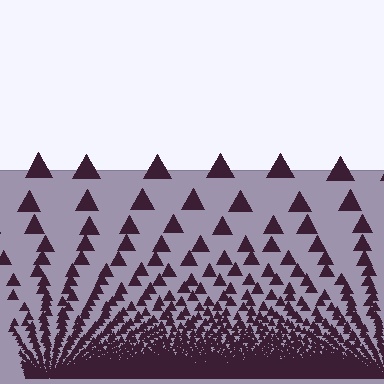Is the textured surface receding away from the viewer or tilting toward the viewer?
The surface appears to tilt toward the viewer. Texture elements get larger and sparser toward the top.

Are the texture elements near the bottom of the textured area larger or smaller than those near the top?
Smaller. The gradient is inverted — elements near the bottom are smaller and denser.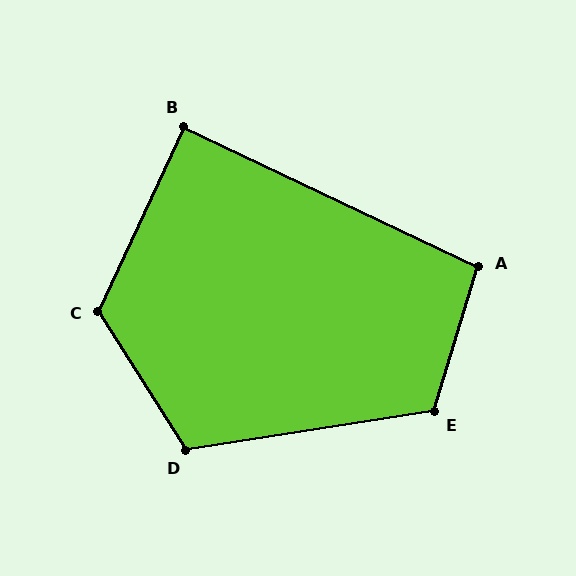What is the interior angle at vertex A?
Approximately 99 degrees (obtuse).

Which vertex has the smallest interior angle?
B, at approximately 90 degrees.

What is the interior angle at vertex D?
Approximately 114 degrees (obtuse).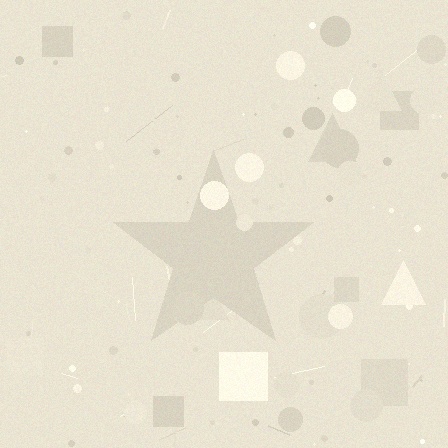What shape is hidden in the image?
A star is hidden in the image.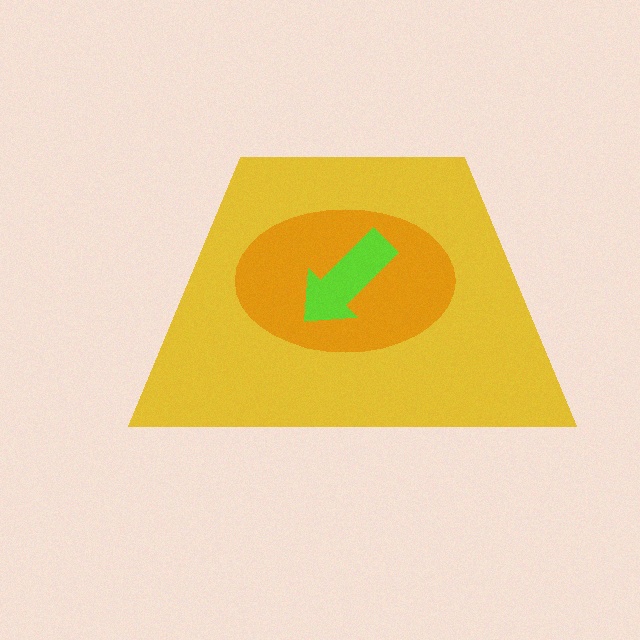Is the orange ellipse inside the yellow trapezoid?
Yes.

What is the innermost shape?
The lime arrow.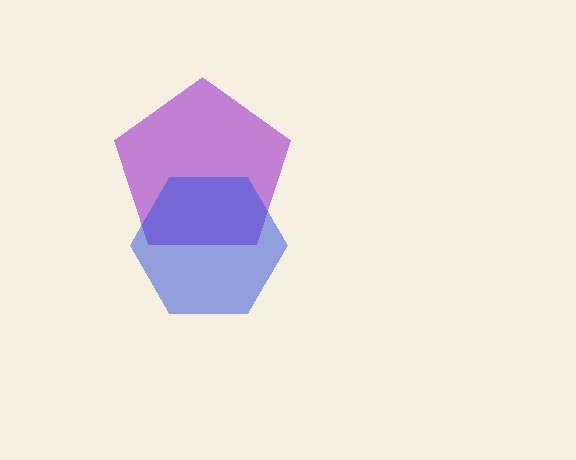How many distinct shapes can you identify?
There are 2 distinct shapes: a purple pentagon, a blue hexagon.